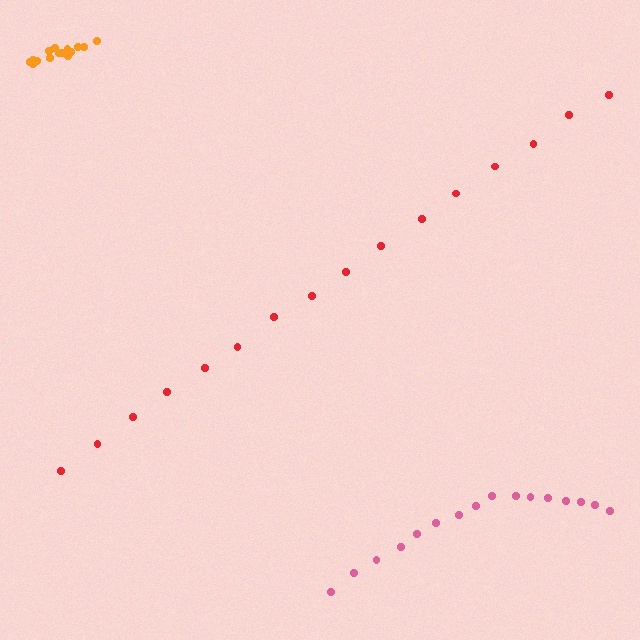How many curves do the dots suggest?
There are 3 distinct paths.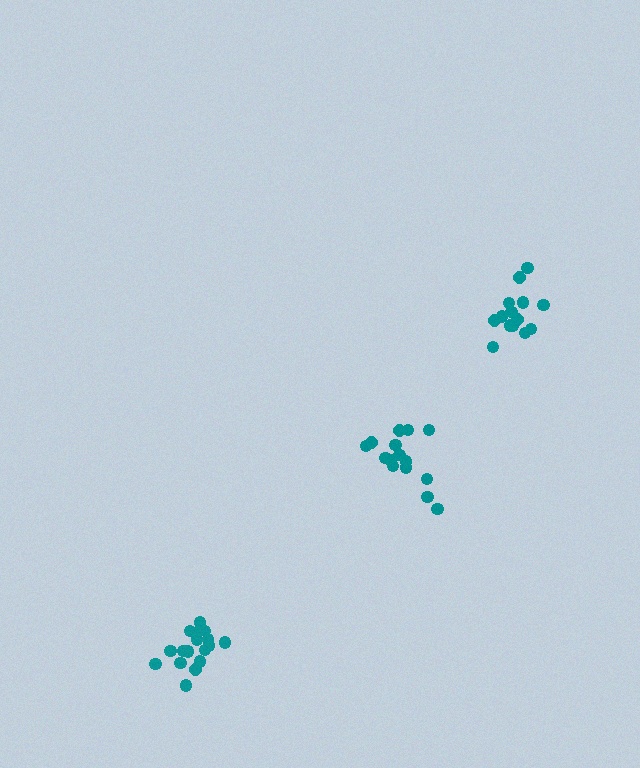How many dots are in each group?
Group 1: 15 dots, Group 2: 17 dots, Group 3: 14 dots (46 total).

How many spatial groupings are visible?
There are 3 spatial groupings.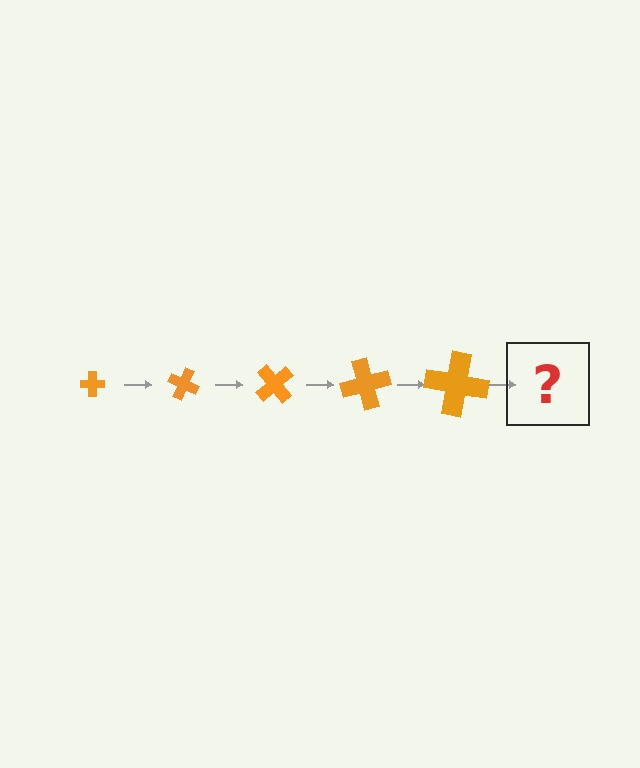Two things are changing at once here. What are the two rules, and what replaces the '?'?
The two rules are that the cross grows larger each step and it rotates 25 degrees each step. The '?' should be a cross, larger than the previous one and rotated 125 degrees from the start.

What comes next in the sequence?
The next element should be a cross, larger than the previous one and rotated 125 degrees from the start.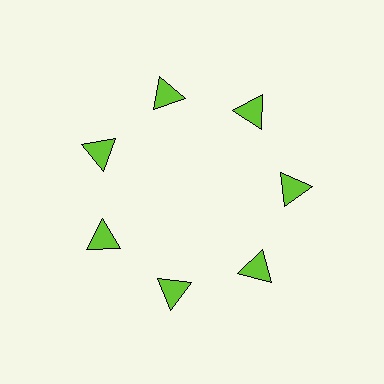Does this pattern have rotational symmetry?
Yes, this pattern has 7-fold rotational symmetry. It looks the same after rotating 51 degrees around the center.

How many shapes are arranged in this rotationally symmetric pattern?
There are 7 shapes, arranged in 7 groups of 1.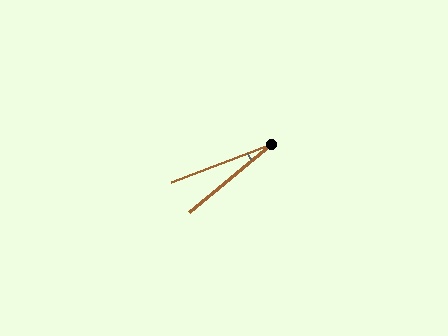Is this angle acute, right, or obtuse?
It is acute.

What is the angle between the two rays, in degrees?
Approximately 19 degrees.